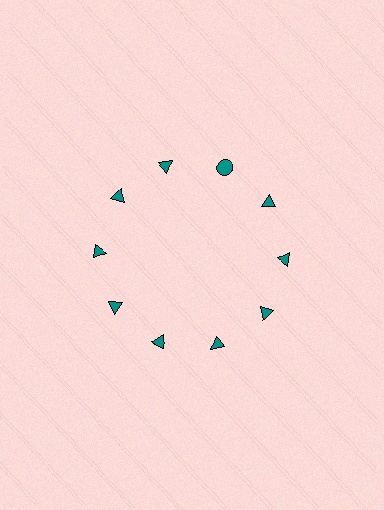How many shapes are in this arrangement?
There are 10 shapes arranged in a ring pattern.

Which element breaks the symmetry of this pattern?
The teal circle at roughly the 1 o'clock position breaks the symmetry. All other shapes are teal triangles.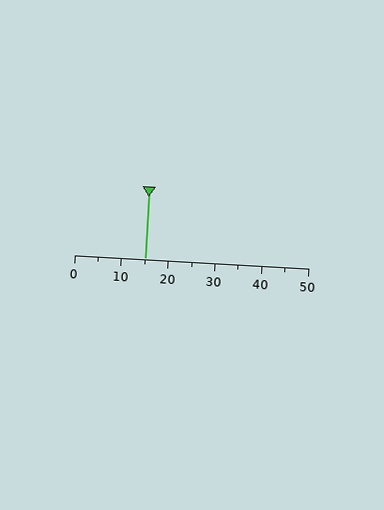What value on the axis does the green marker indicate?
The marker indicates approximately 15.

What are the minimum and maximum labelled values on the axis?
The axis runs from 0 to 50.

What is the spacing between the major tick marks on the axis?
The major ticks are spaced 10 apart.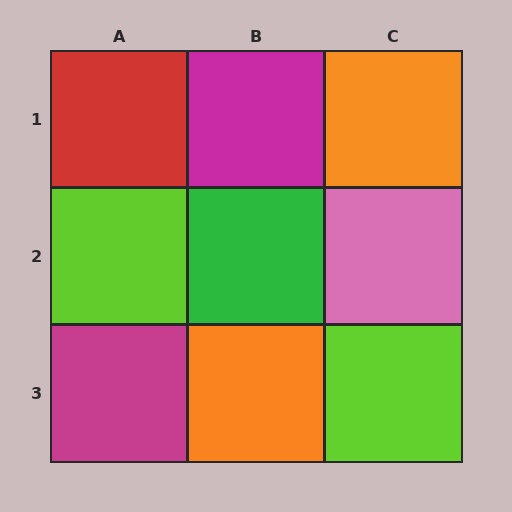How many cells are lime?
2 cells are lime.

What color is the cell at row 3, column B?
Orange.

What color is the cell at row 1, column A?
Red.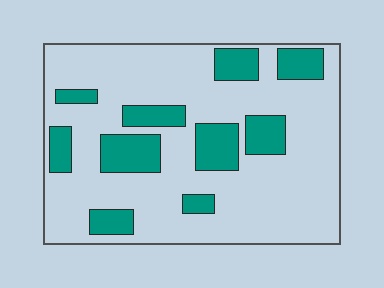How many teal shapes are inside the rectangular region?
10.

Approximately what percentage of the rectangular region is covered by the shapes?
Approximately 25%.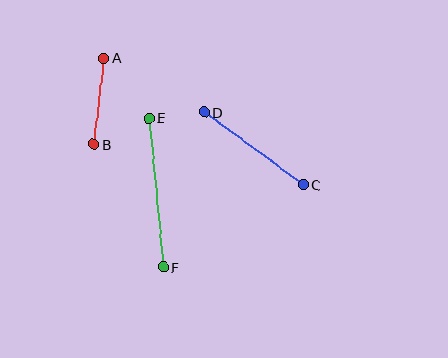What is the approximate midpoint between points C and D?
The midpoint is at approximately (254, 149) pixels.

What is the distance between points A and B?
The distance is approximately 87 pixels.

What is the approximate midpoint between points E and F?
The midpoint is at approximately (156, 193) pixels.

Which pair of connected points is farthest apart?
Points E and F are farthest apart.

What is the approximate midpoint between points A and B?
The midpoint is at approximately (99, 101) pixels.